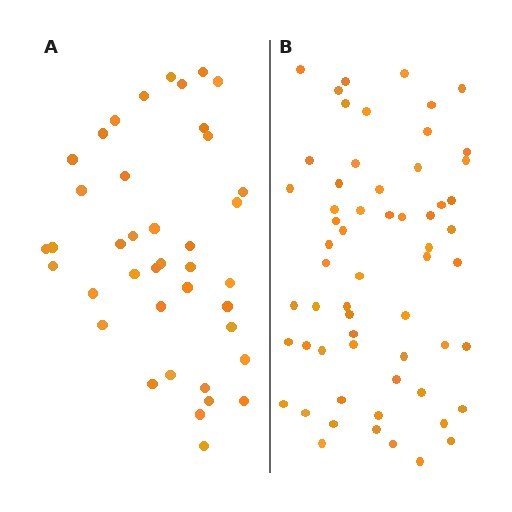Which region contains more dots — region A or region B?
Region B (the right region) has more dots.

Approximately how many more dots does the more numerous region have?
Region B has approximately 20 more dots than region A.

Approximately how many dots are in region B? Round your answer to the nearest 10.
About 60 dots.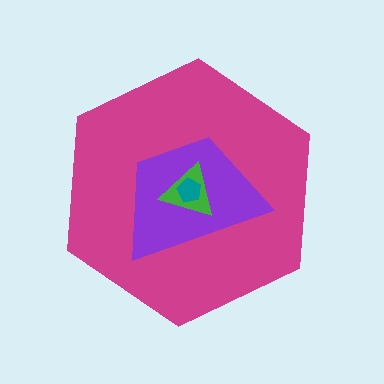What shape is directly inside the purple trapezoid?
The green triangle.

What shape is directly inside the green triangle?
The teal pentagon.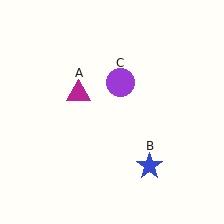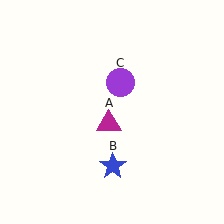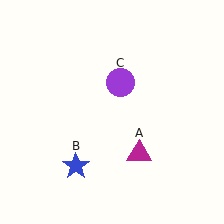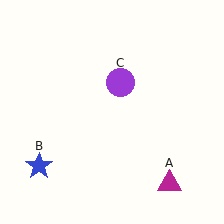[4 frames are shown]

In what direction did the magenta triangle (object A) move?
The magenta triangle (object A) moved down and to the right.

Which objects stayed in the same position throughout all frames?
Purple circle (object C) remained stationary.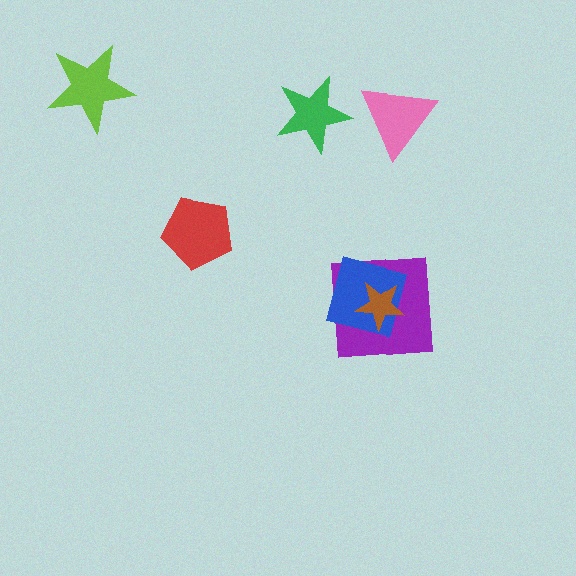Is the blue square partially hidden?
Yes, it is partially covered by another shape.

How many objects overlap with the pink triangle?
0 objects overlap with the pink triangle.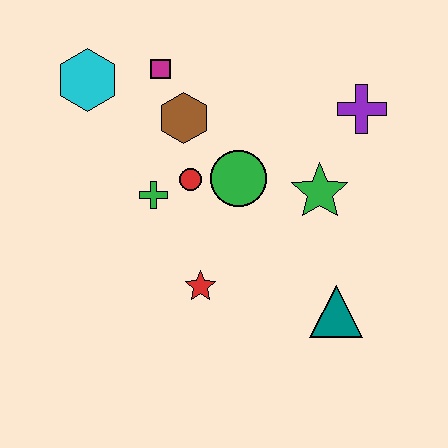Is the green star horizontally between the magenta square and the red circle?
No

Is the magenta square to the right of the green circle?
No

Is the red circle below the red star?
No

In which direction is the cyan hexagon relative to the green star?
The cyan hexagon is to the left of the green star.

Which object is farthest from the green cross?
The purple cross is farthest from the green cross.